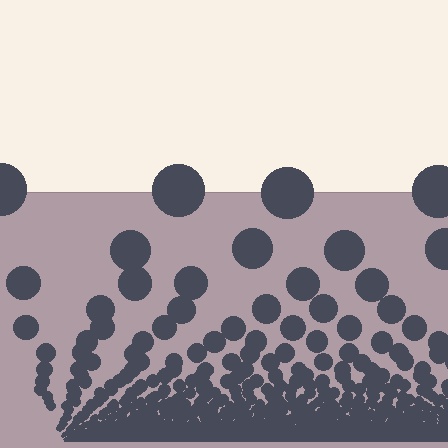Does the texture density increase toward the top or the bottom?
Density increases toward the bottom.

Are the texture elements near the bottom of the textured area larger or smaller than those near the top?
Smaller. The gradient is inverted — elements near the bottom are smaller and denser.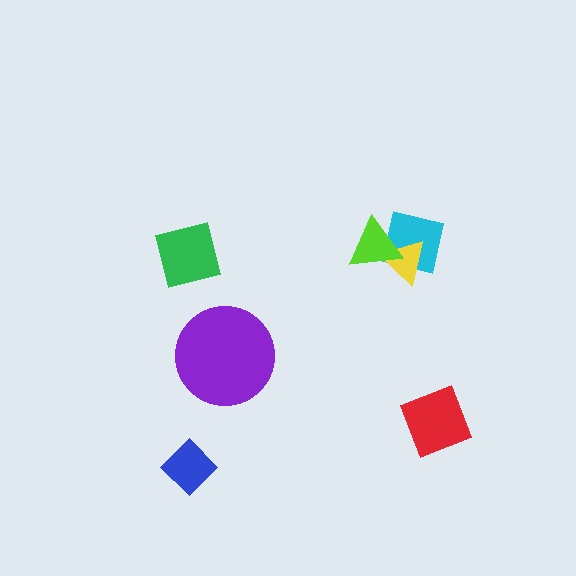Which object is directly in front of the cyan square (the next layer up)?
The yellow triangle is directly in front of the cyan square.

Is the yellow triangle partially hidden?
Yes, it is partially covered by another shape.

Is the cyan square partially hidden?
Yes, it is partially covered by another shape.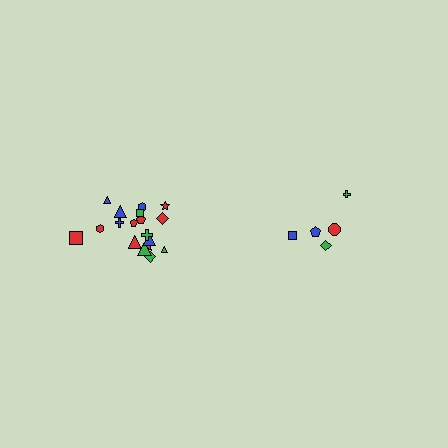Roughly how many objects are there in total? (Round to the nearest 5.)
Roughly 25 objects in total.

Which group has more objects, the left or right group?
The left group.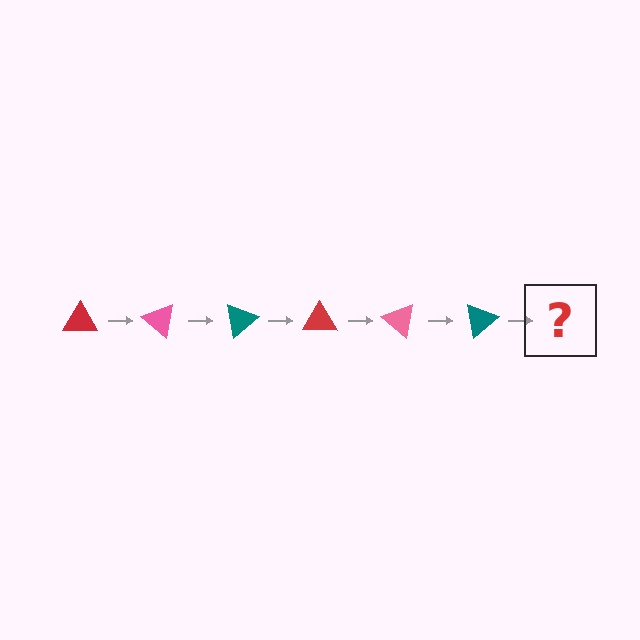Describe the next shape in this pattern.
It should be a red triangle, rotated 240 degrees from the start.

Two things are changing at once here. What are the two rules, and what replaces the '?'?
The two rules are that it rotates 40 degrees each step and the color cycles through red, pink, and teal. The '?' should be a red triangle, rotated 240 degrees from the start.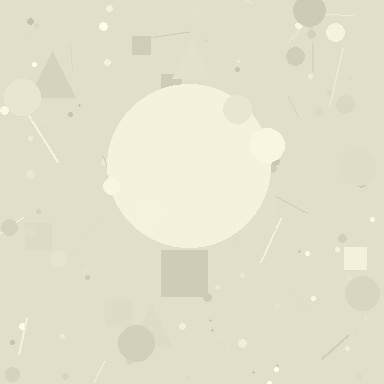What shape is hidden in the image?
A circle is hidden in the image.